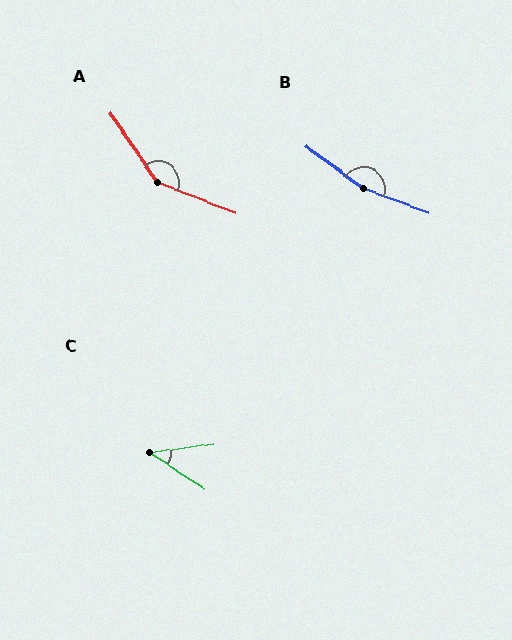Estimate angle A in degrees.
Approximately 146 degrees.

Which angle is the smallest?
C, at approximately 41 degrees.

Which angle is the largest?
B, at approximately 164 degrees.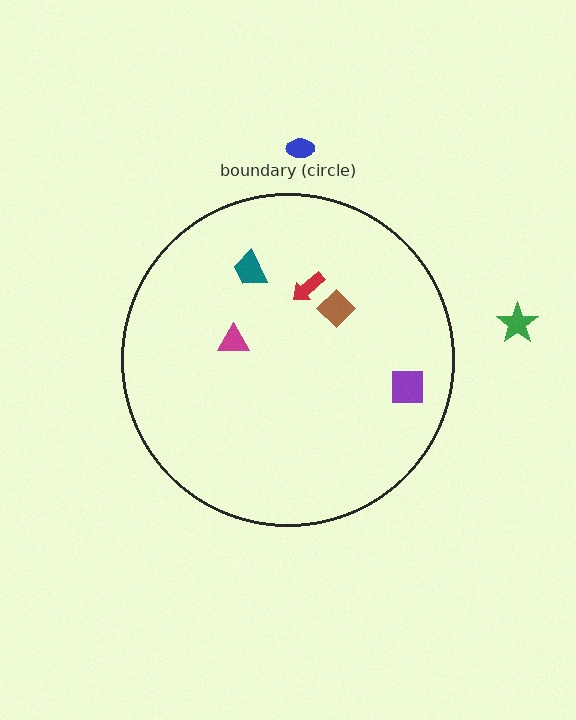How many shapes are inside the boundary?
5 inside, 2 outside.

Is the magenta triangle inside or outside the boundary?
Inside.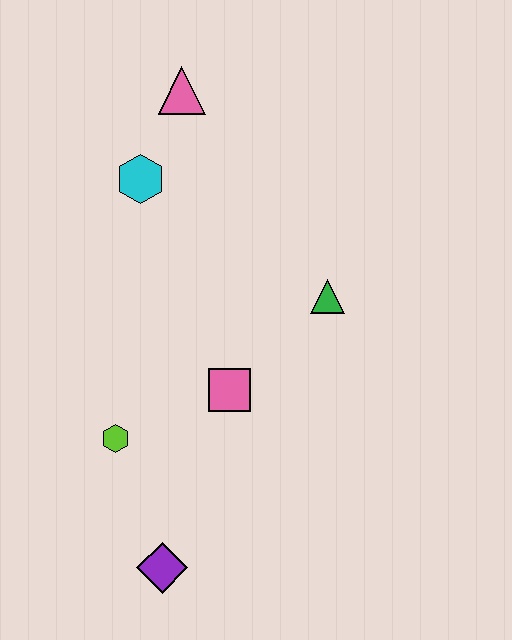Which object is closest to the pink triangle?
The cyan hexagon is closest to the pink triangle.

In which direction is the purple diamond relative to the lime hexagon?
The purple diamond is below the lime hexagon.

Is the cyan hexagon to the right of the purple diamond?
No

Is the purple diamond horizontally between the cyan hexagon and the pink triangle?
Yes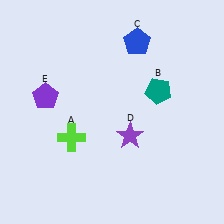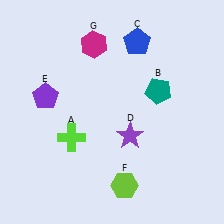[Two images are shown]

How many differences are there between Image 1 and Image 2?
There are 2 differences between the two images.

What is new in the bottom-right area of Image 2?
A lime hexagon (F) was added in the bottom-right area of Image 2.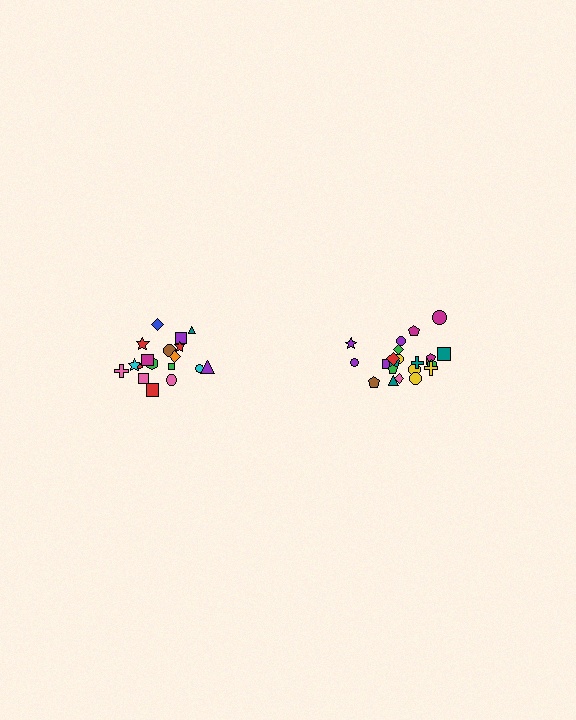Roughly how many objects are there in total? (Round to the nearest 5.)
Roughly 40 objects in total.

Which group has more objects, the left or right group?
The right group.